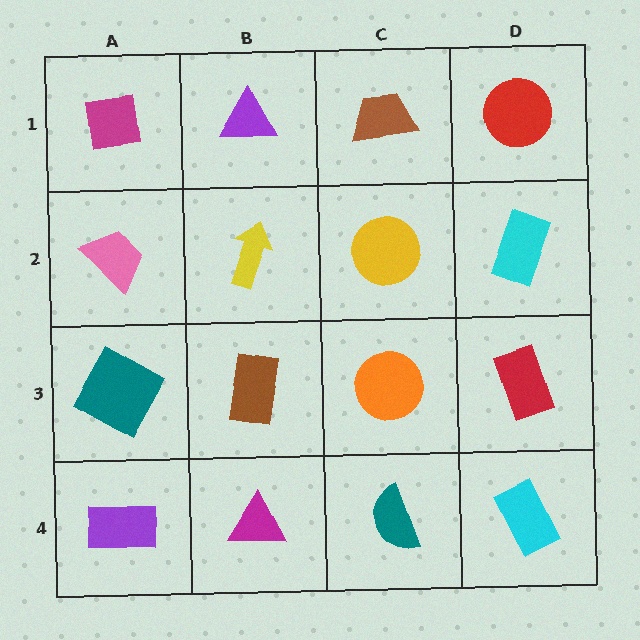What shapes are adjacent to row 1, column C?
A yellow circle (row 2, column C), a purple triangle (row 1, column B), a red circle (row 1, column D).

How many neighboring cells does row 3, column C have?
4.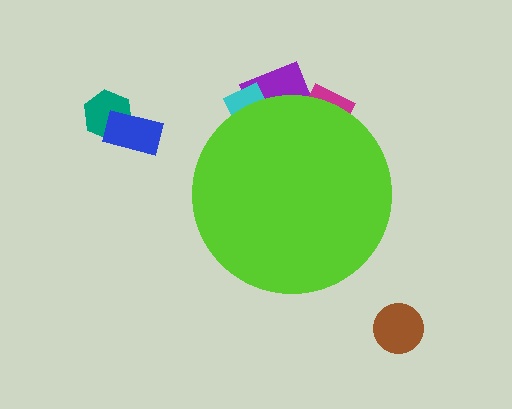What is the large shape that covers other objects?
A lime circle.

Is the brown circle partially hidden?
No, the brown circle is fully visible.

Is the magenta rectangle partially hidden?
Yes, the magenta rectangle is partially hidden behind the lime circle.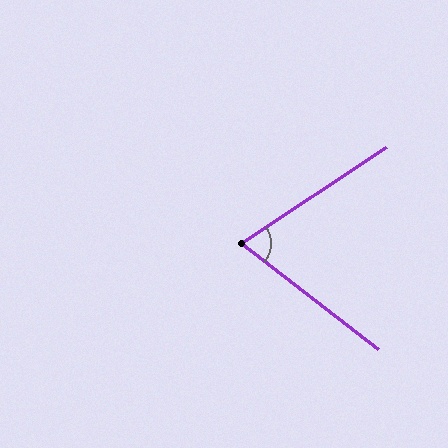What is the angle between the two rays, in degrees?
Approximately 72 degrees.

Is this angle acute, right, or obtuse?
It is acute.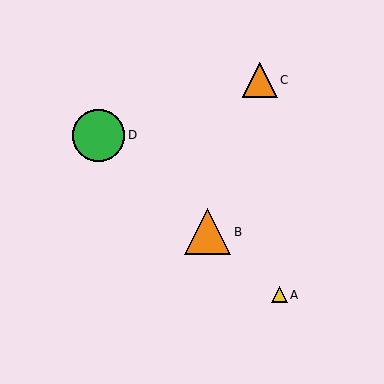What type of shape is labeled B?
Shape B is an orange triangle.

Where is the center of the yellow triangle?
The center of the yellow triangle is at (280, 295).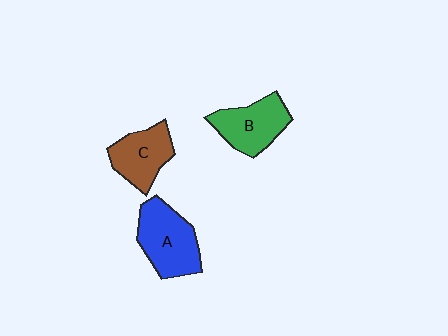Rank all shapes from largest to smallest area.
From largest to smallest: A (blue), B (green), C (brown).